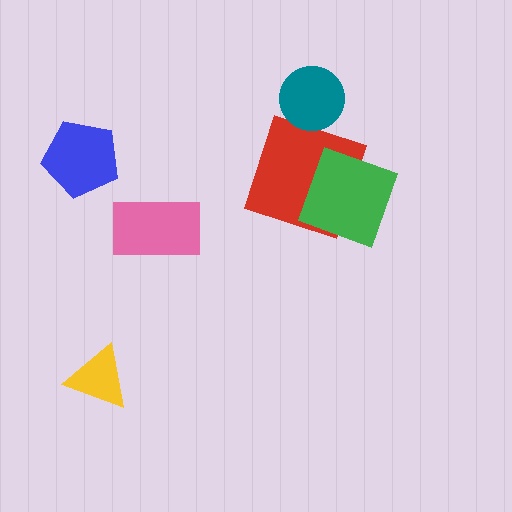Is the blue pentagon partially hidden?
No, no other shape covers it.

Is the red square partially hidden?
Yes, it is partially covered by another shape.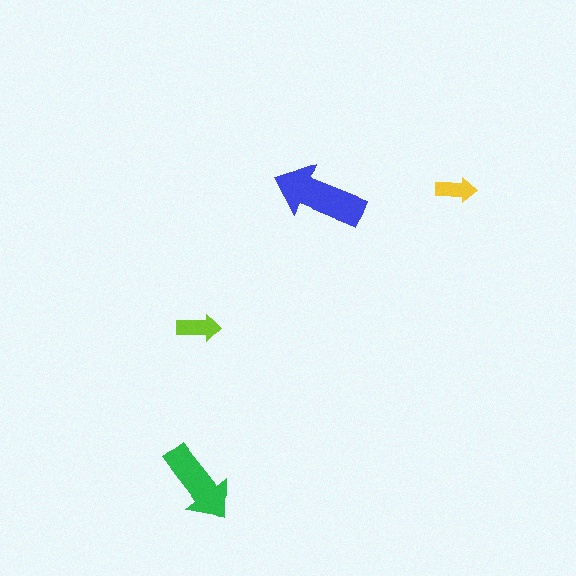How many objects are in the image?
There are 4 objects in the image.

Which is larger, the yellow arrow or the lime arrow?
The lime one.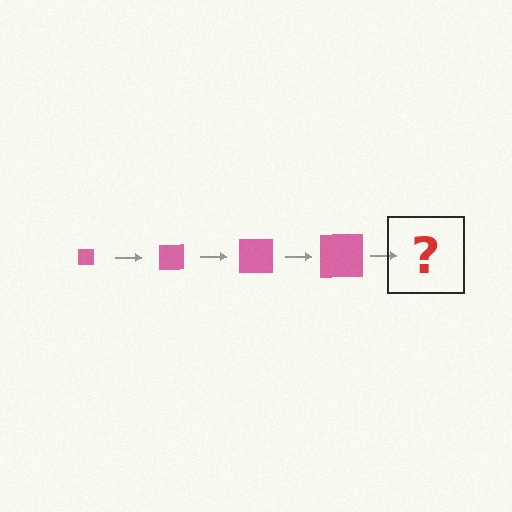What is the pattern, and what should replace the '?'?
The pattern is that the square gets progressively larger each step. The '?' should be a pink square, larger than the previous one.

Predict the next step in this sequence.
The next step is a pink square, larger than the previous one.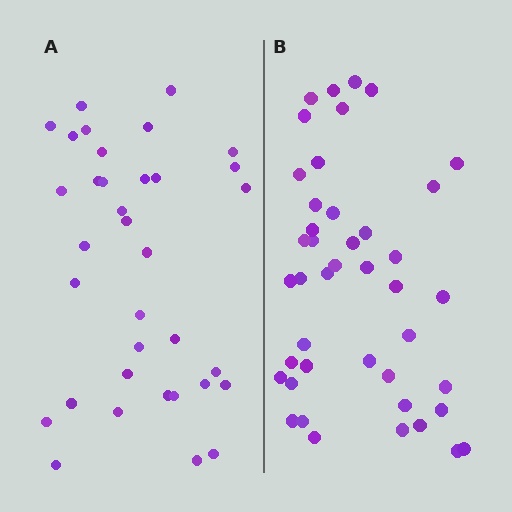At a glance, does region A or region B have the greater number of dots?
Region B (the right region) has more dots.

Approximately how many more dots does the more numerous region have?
Region B has roughly 8 or so more dots than region A.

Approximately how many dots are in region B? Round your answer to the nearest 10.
About 40 dots. (The exact count is 43, which rounds to 40.)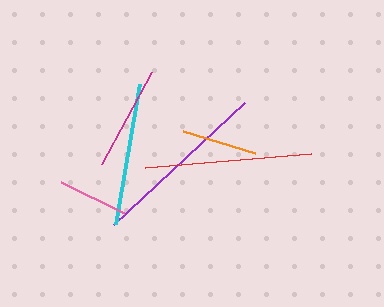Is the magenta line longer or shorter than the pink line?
The magenta line is longer than the pink line.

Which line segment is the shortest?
The pink line is the shortest at approximately 71 pixels.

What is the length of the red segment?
The red segment is approximately 166 pixels long.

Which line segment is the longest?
The purple line is the longest at approximately 179 pixels.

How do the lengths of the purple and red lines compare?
The purple and red lines are approximately the same length.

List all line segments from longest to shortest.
From longest to shortest: purple, red, cyan, magenta, orange, pink.